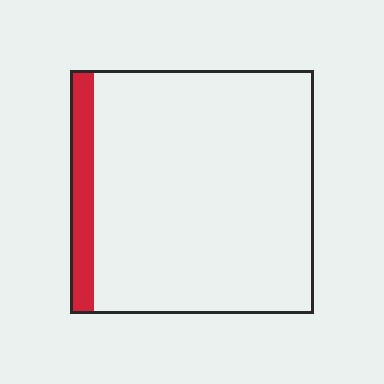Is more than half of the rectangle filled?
No.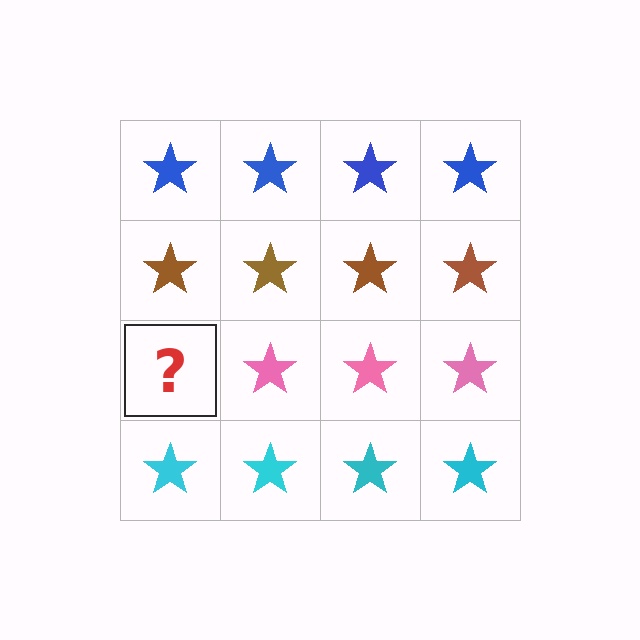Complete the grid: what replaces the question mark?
The question mark should be replaced with a pink star.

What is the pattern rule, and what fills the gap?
The rule is that each row has a consistent color. The gap should be filled with a pink star.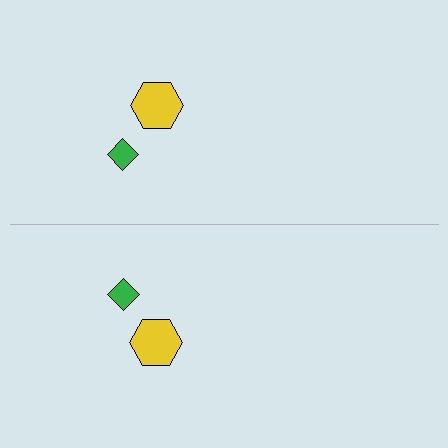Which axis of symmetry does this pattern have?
The pattern has a horizontal axis of symmetry running through the center of the image.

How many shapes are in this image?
There are 4 shapes in this image.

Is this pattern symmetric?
Yes, this pattern has bilateral (reflection) symmetry.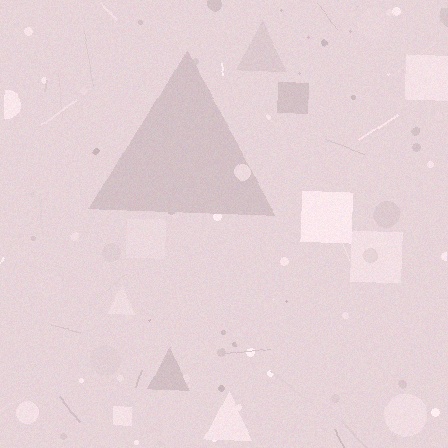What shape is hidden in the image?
A triangle is hidden in the image.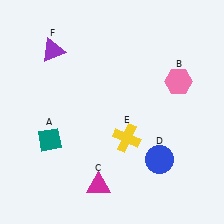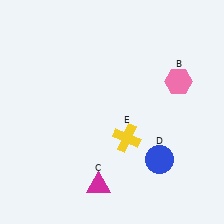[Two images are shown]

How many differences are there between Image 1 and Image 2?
There are 2 differences between the two images.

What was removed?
The purple triangle (F), the teal diamond (A) were removed in Image 2.